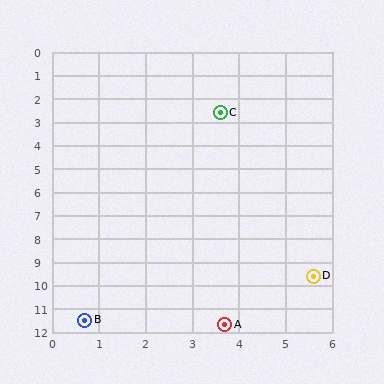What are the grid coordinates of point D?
Point D is at approximately (5.6, 9.6).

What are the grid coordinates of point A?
Point A is at approximately (3.7, 11.7).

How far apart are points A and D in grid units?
Points A and D are about 2.8 grid units apart.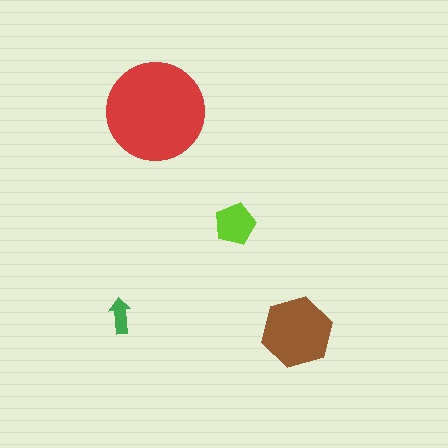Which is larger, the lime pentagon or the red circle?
The red circle.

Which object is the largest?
The red circle.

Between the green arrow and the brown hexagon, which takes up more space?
The brown hexagon.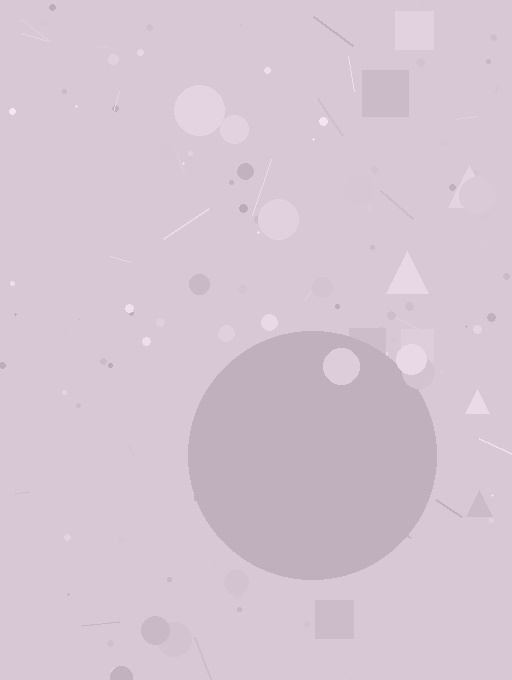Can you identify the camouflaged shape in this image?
The camouflaged shape is a circle.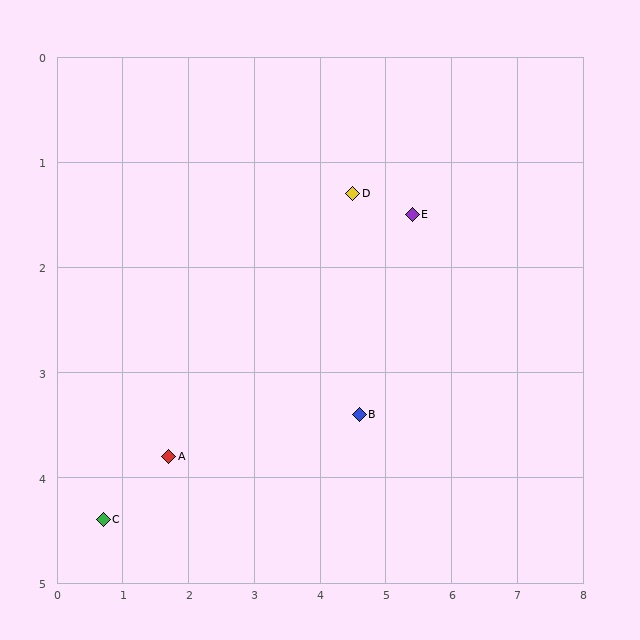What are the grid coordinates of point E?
Point E is at approximately (5.4, 1.5).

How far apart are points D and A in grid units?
Points D and A are about 3.8 grid units apart.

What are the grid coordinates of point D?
Point D is at approximately (4.5, 1.3).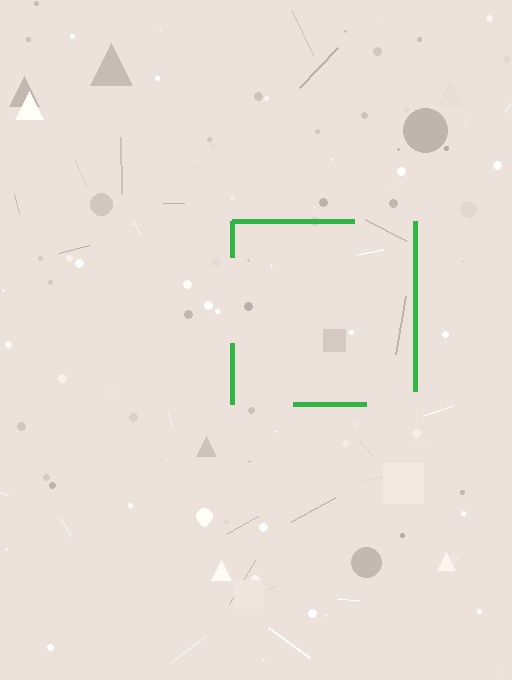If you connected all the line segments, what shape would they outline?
They would outline a square.